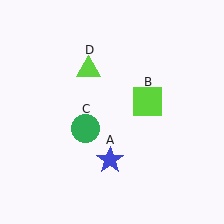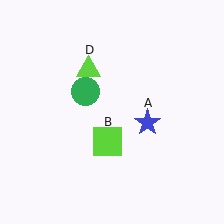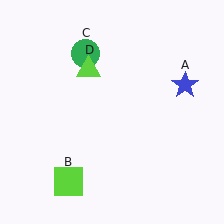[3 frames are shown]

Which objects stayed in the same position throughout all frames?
Lime triangle (object D) remained stationary.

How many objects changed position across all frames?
3 objects changed position: blue star (object A), lime square (object B), green circle (object C).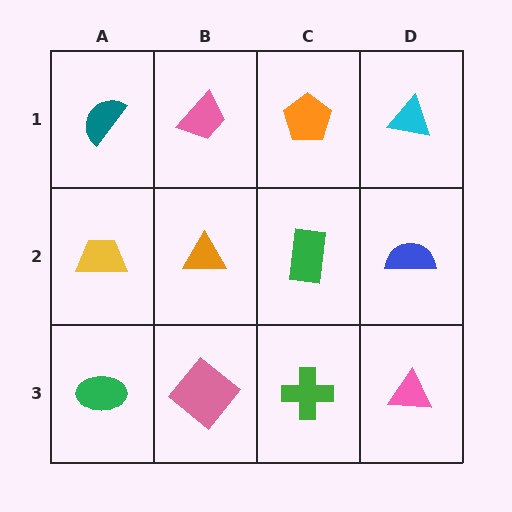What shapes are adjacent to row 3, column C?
A green rectangle (row 2, column C), a pink diamond (row 3, column B), a pink triangle (row 3, column D).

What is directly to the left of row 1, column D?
An orange pentagon.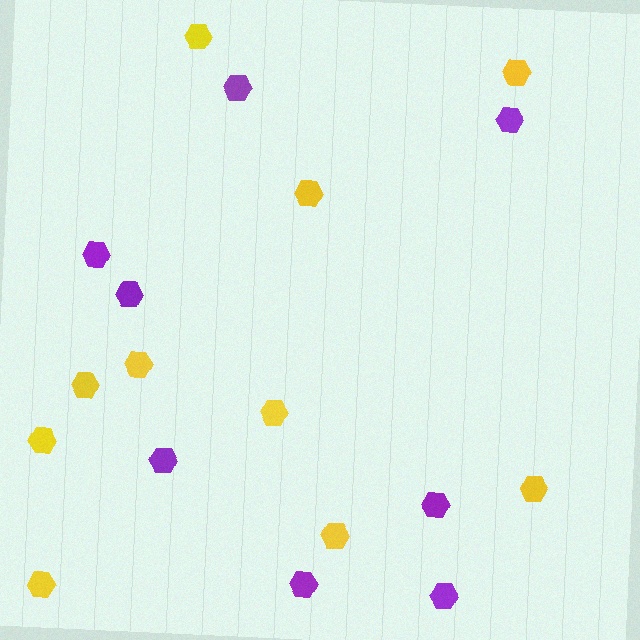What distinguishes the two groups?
There are 2 groups: one group of purple hexagons (8) and one group of yellow hexagons (10).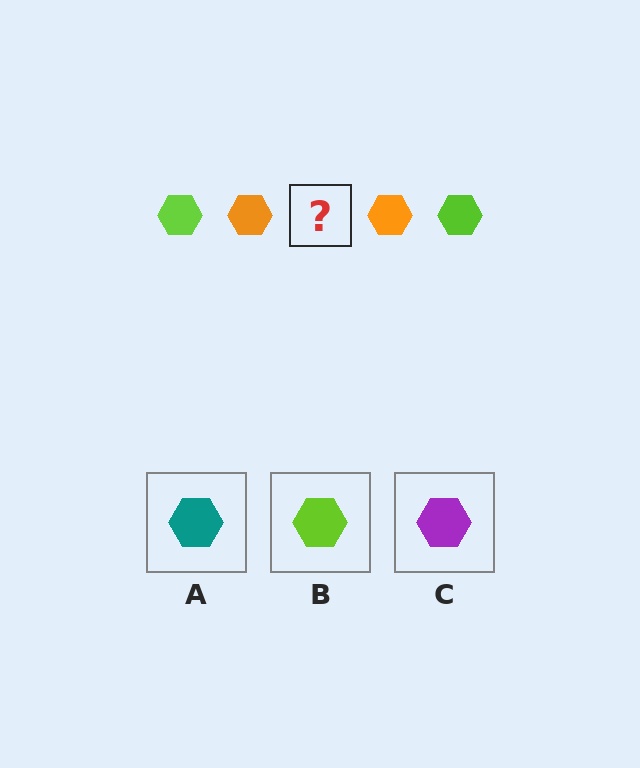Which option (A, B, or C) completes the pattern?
B.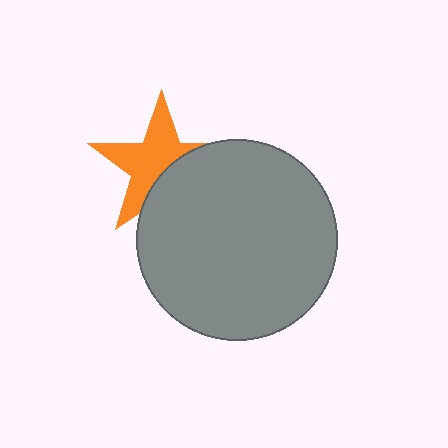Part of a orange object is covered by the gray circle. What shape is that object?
It is a star.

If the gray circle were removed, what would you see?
You would see the complete orange star.